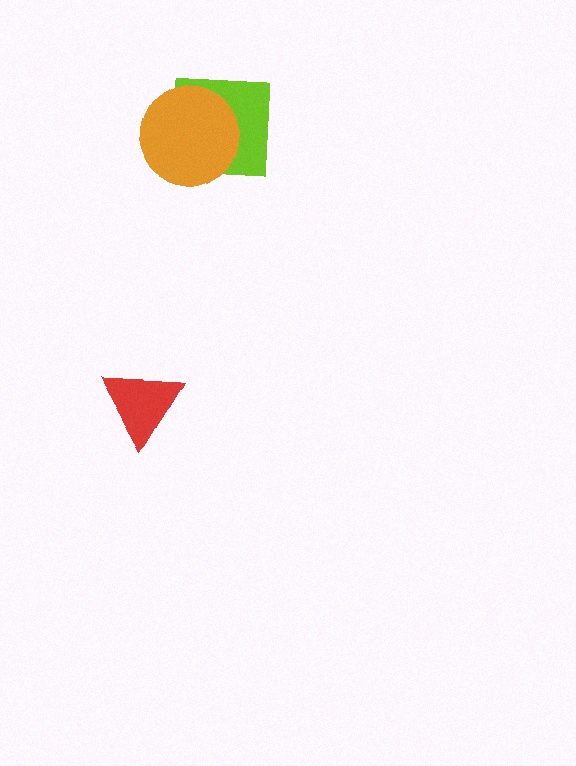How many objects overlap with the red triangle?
0 objects overlap with the red triangle.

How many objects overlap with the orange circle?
1 object overlaps with the orange circle.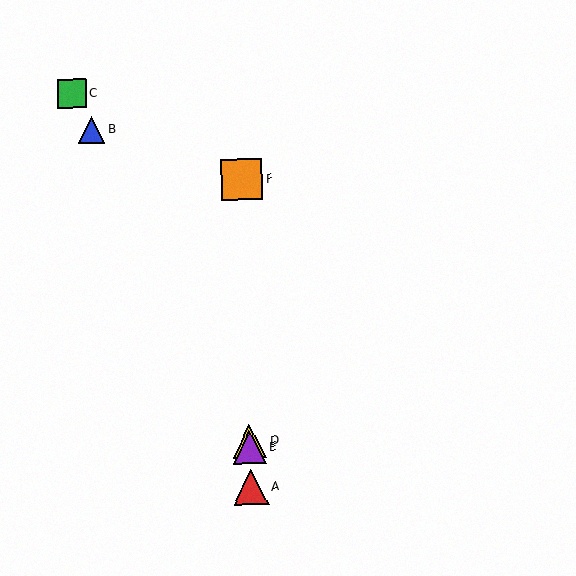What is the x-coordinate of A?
Object A is at x≈251.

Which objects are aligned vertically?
Objects A, D, E, F are aligned vertically.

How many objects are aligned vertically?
4 objects (A, D, E, F) are aligned vertically.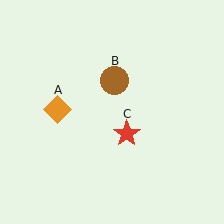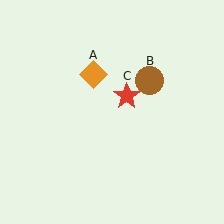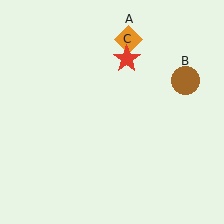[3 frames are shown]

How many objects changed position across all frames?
3 objects changed position: orange diamond (object A), brown circle (object B), red star (object C).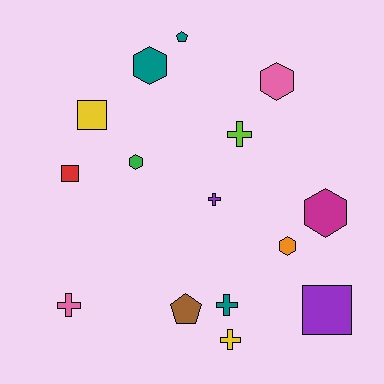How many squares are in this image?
There are 3 squares.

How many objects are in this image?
There are 15 objects.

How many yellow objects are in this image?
There are 2 yellow objects.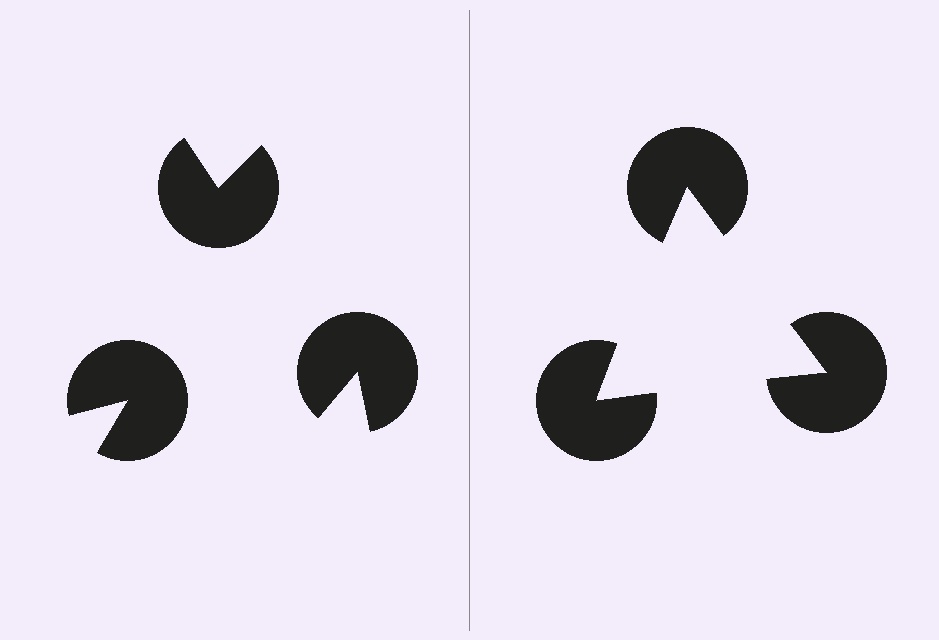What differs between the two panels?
The pac-man discs are positioned identically on both sides; only the wedge orientations differ. On the right they align to a triangle; on the left they are misaligned.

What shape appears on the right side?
An illusory triangle.